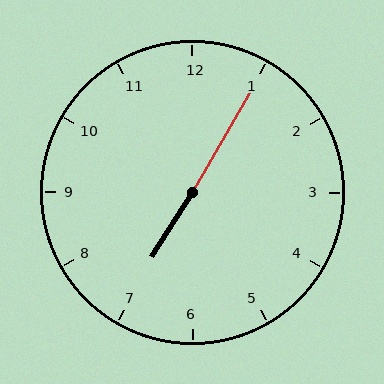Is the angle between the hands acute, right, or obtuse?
It is obtuse.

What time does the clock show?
7:05.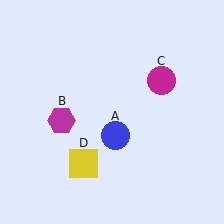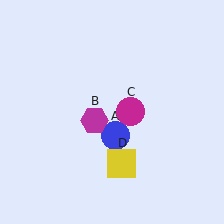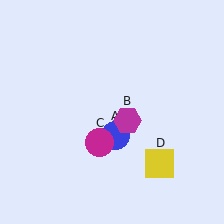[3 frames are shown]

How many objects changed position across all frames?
3 objects changed position: magenta hexagon (object B), magenta circle (object C), yellow square (object D).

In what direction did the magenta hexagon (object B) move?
The magenta hexagon (object B) moved right.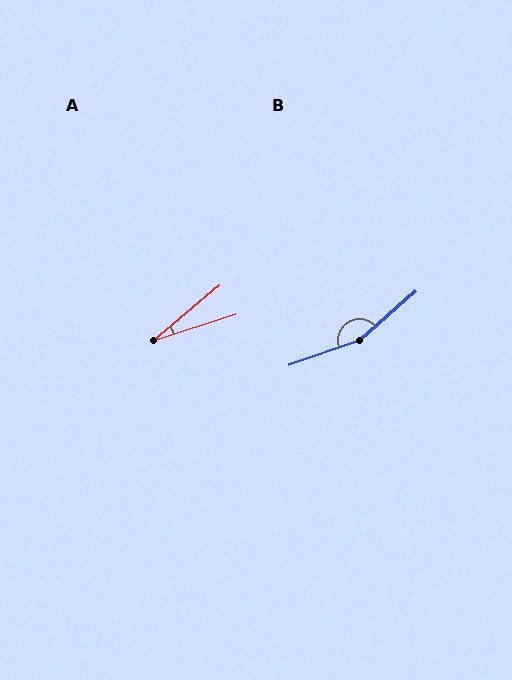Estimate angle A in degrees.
Approximately 22 degrees.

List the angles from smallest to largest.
A (22°), B (158°).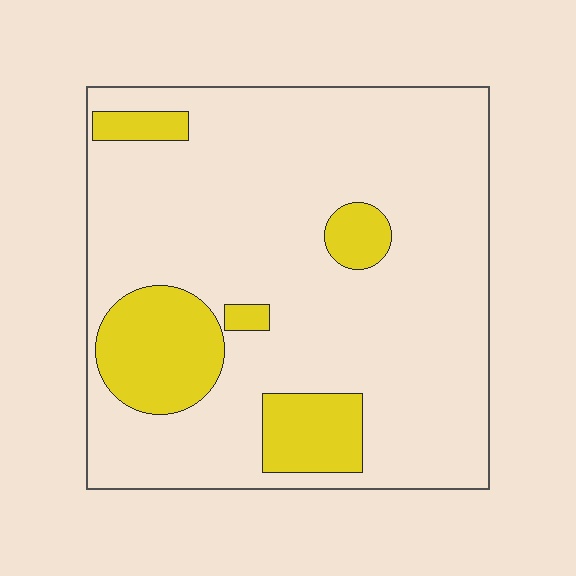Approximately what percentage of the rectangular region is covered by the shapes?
Approximately 20%.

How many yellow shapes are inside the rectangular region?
5.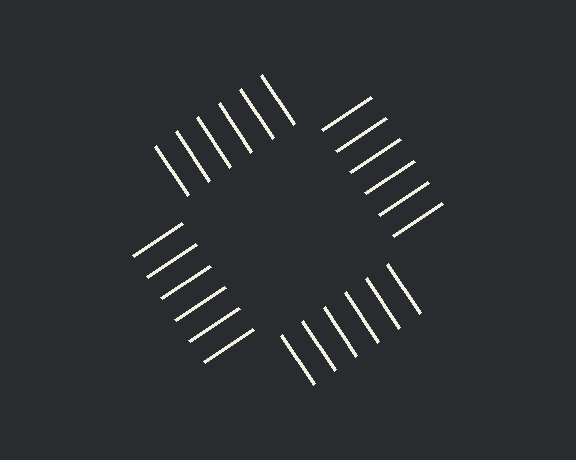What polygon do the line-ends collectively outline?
An illusory square — the line segments terminate on its edges but no continuous stroke is drawn.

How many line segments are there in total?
24 — 6 along each of the 4 edges.